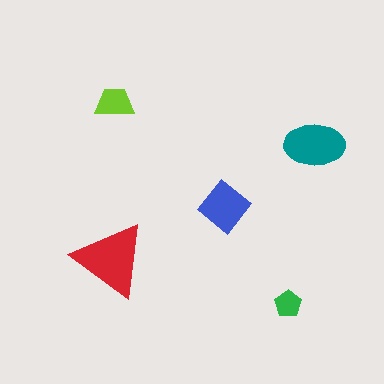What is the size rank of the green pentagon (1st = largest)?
5th.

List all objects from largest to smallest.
The red triangle, the teal ellipse, the blue diamond, the lime trapezoid, the green pentagon.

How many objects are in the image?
There are 5 objects in the image.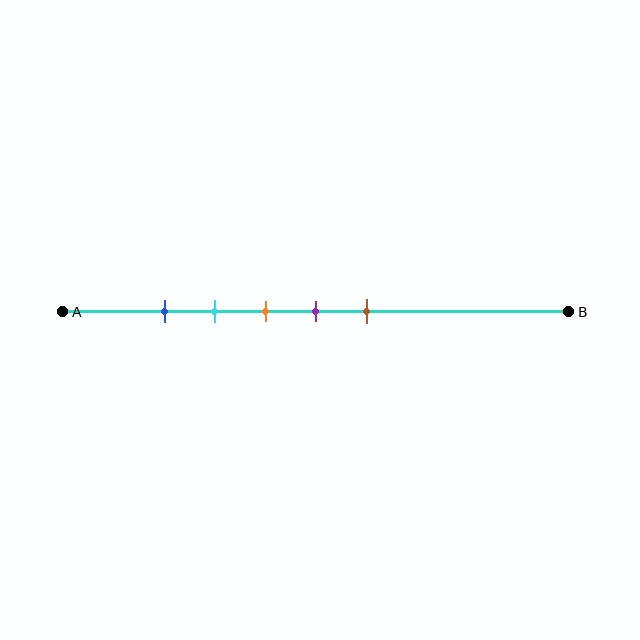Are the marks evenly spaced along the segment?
Yes, the marks are approximately evenly spaced.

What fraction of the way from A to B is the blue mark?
The blue mark is approximately 20% (0.2) of the way from A to B.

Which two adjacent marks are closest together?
The blue and cyan marks are the closest adjacent pair.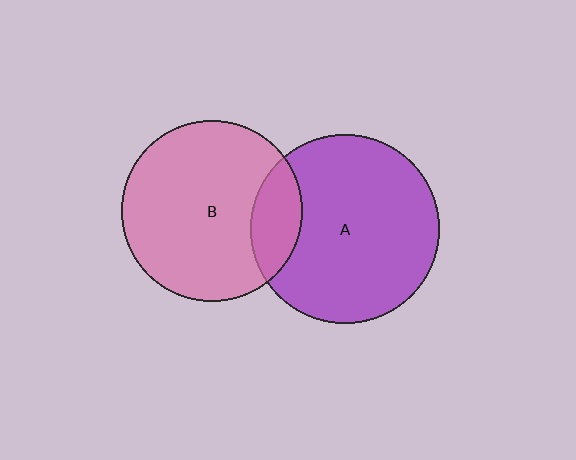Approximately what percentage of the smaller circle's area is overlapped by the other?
Approximately 15%.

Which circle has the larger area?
Circle A (purple).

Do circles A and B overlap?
Yes.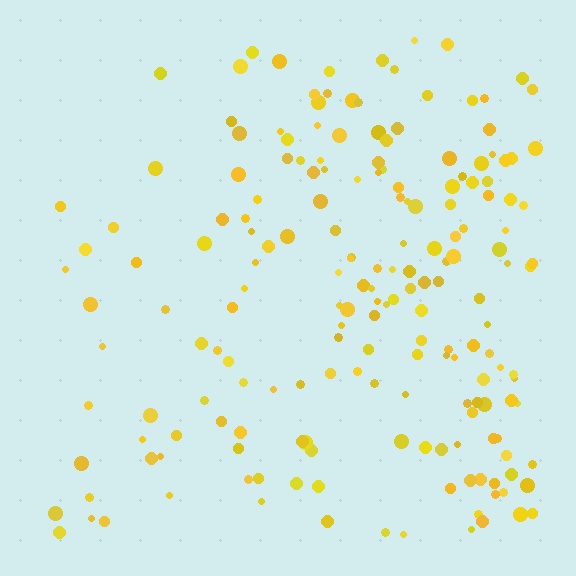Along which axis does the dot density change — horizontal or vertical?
Horizontal.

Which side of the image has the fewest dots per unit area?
The left.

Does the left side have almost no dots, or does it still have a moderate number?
Still a moderate number, just noticeably fewer than the right.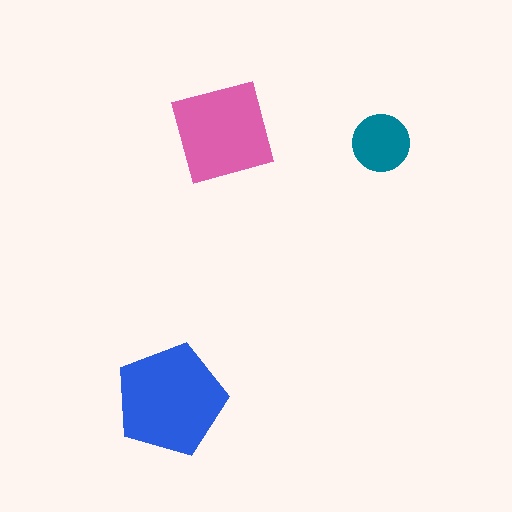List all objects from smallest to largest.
The teal circle, the pink square, the blue pentagon.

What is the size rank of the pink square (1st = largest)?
2nd.